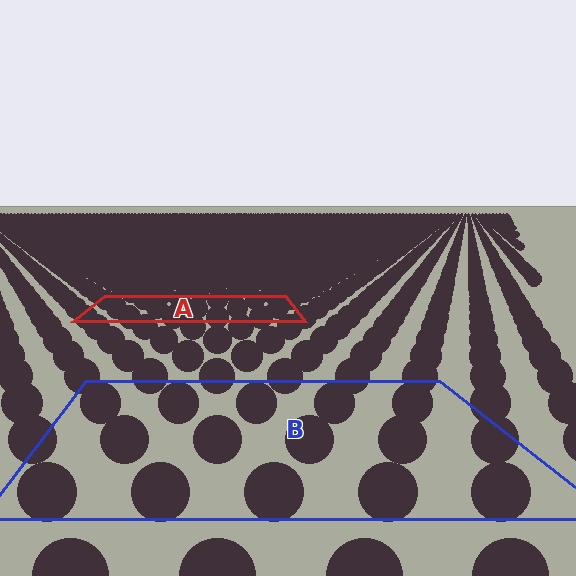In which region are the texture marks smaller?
The texture marks are smaller in region A, because it is farther away.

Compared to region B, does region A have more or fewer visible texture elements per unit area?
Region A has more texture elements per unit area — they are packed more densely because it is farther away.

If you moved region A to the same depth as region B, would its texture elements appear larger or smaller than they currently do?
They would appear larger. At a closer depth, the same texture elements are projected at a bigger on-screen size.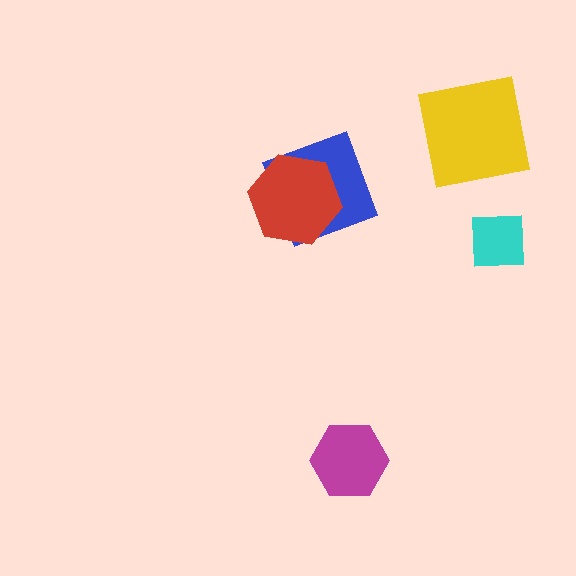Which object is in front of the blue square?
The red hexagon is in front of the blue square.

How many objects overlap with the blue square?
1 object overlaps with the blue square.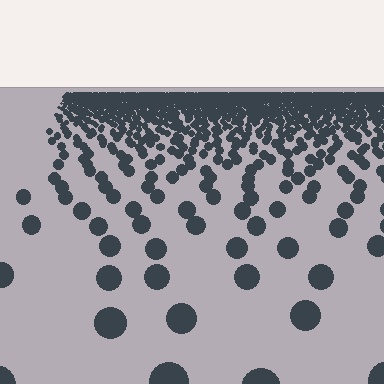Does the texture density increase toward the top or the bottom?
Density increases toward the top.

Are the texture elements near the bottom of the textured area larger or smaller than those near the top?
Larger. Near the bottom, elements are closer to the viewer and appear at a bigger on-screen size.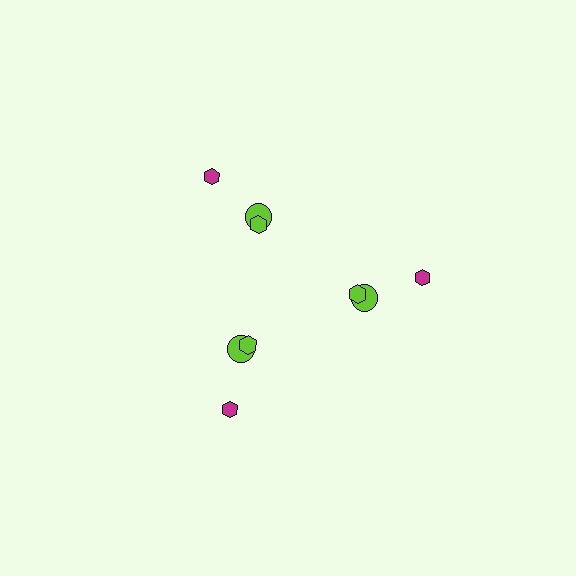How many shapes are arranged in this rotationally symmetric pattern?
There are 9 shapes, arranged in 3 groups of 3.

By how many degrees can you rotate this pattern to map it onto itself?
The pattern maps onto itself every 120 degrees of rotation.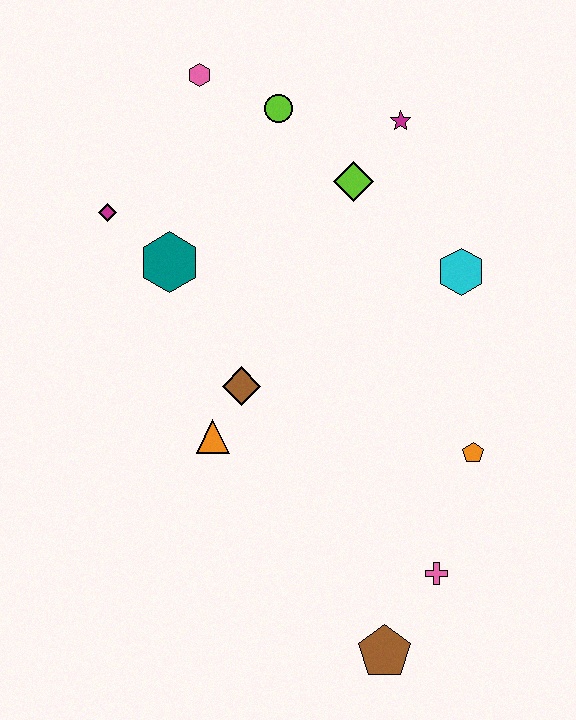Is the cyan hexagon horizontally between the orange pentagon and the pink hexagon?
Yes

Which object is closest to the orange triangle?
The brown diamond is closest to the orange triangle.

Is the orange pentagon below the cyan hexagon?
Yes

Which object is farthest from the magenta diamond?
The brown pentagon is farthest from the magenta diamond.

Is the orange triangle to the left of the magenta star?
Yes